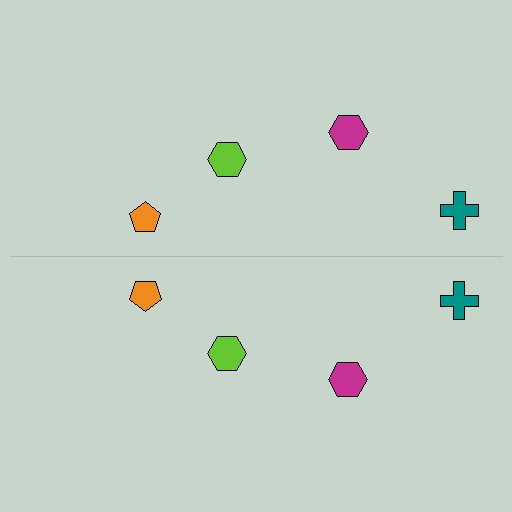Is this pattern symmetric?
Yes, this pattern has bilateral (reflection) symmetry.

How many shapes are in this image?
There are 8 shapes in this image.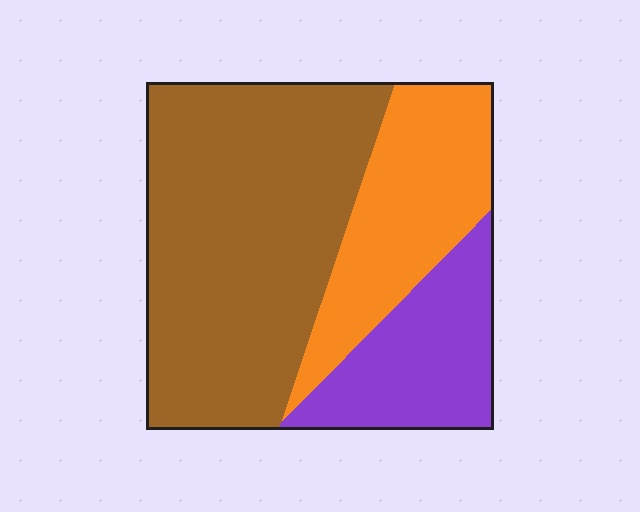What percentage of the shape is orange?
Orange takes up about one quarter (1/4) of the shape.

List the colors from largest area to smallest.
From largest to smallest: brown, orange, purple.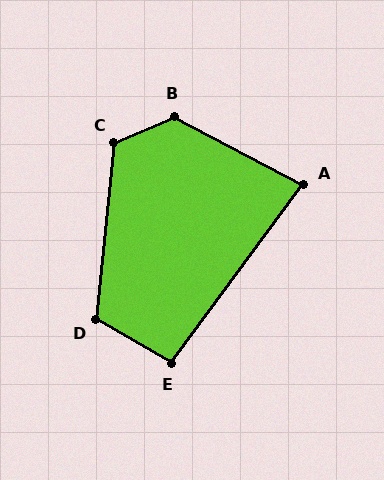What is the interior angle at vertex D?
Approximately 114 degrees (obtuse).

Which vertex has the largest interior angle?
B, at approximately 129 degrees.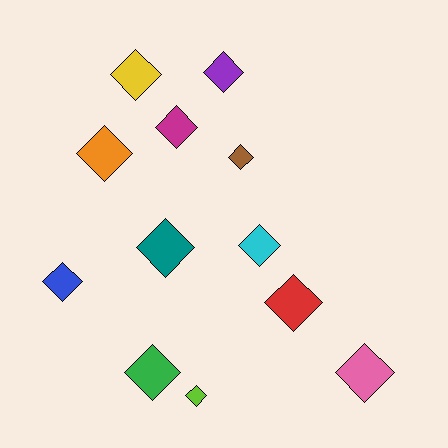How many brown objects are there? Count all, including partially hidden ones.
There is 1 brown object.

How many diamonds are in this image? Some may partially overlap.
There are 12 diamonds.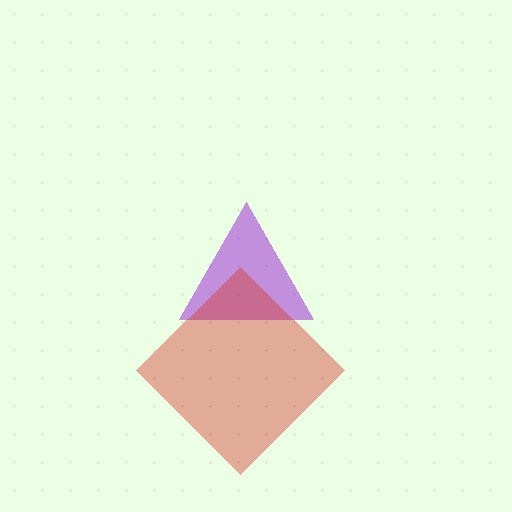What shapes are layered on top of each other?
The layered shapes are: a purple triangle, a red diamond.